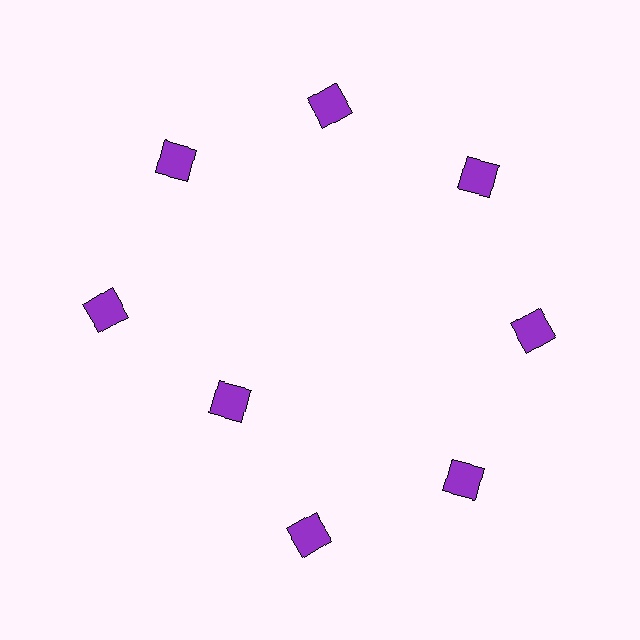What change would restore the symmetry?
The symmetry would be restored by moving it outward, back onto the ring so that all 8 diamonds sit at equal angles and equal distance from the center.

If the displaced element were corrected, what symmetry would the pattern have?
It would have 8-fold rotational symmetry — the pattern would map onto itself every 45 degrees.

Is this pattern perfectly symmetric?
No. The 8 purple diamonds are arranged in a ring, but one element near the 8 o'clock position is pulled inward toward the center, breaking the 8-fold rotational symmetry.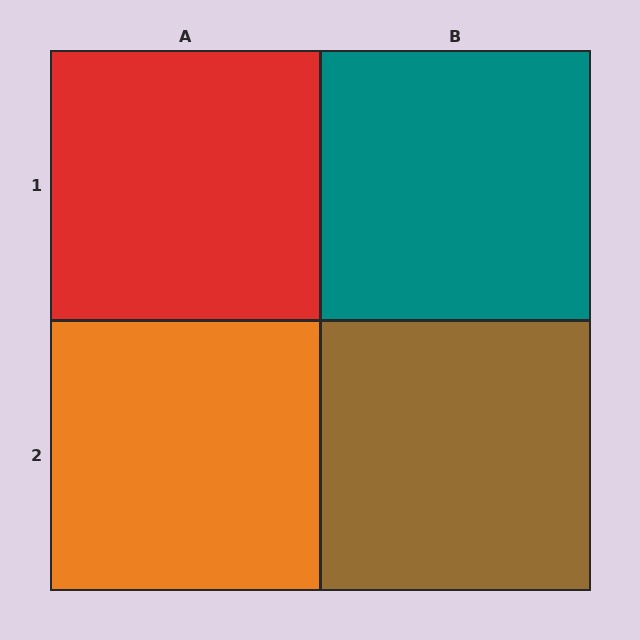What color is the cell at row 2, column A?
Orange.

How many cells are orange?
1 cell is orange.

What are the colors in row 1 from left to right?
Red, teal.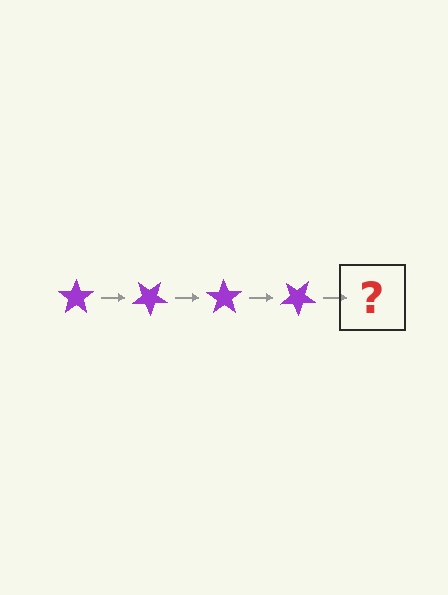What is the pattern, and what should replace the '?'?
The pattern is that the star rotates 35 degrees each step. The '?' should be a purple star rotated 140 degrees.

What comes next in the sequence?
The next element should be a purple star rotated 140 degrees.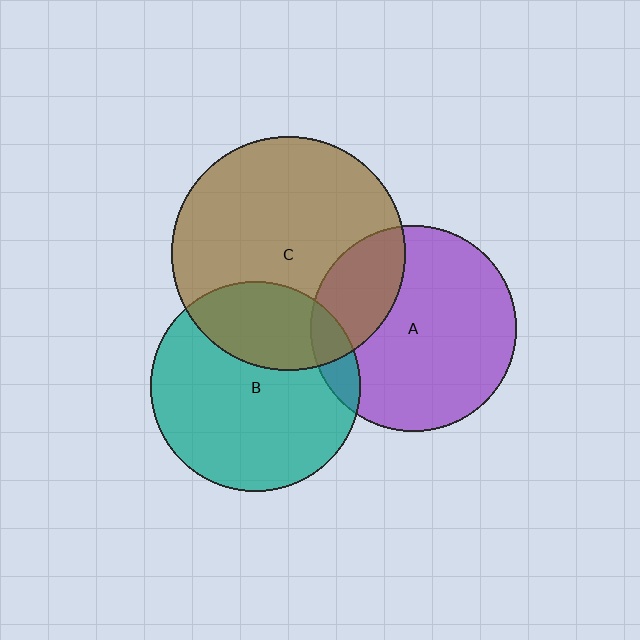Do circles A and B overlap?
Yes.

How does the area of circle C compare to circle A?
Approximately 1.3 times.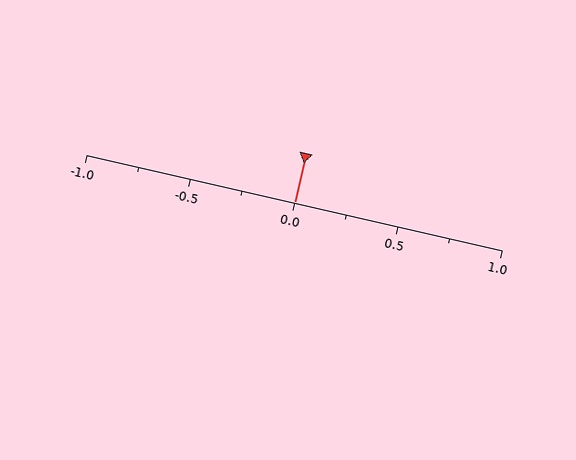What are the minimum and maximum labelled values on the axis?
The axis runs from -1.0 to 1.0.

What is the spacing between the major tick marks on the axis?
The major ticks are spaced 0.5 apart.